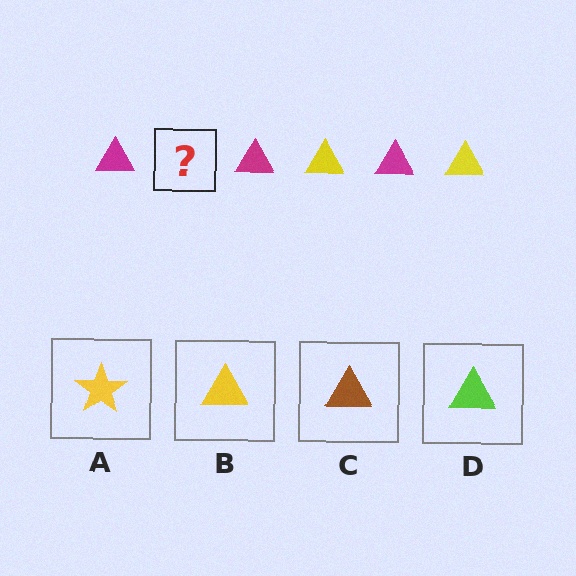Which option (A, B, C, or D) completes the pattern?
B.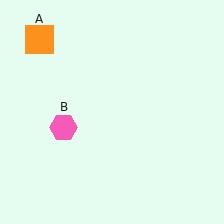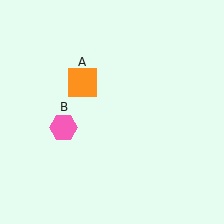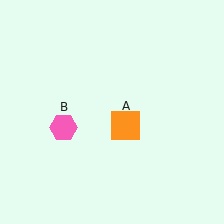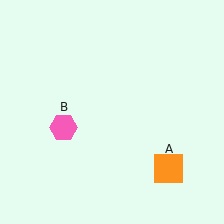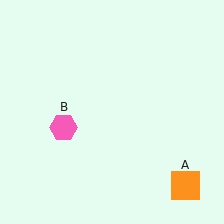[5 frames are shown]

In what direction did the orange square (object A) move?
The orange square (object A) moved down and to the right.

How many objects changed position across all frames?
1 object changed position: orange square (object A).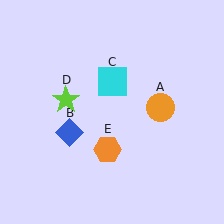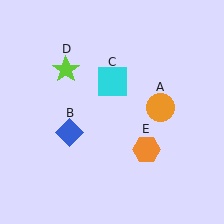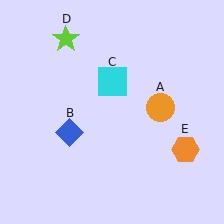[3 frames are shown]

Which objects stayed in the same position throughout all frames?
Orange circle (object A) and blue diamond (object B) and cyan square (object C) remained stationary.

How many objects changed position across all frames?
2 objects changed position: lime star (object D), orange hexagon (object E).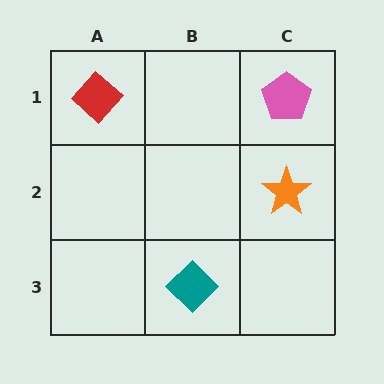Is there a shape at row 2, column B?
No, that cell is empty.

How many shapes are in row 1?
2 shapes.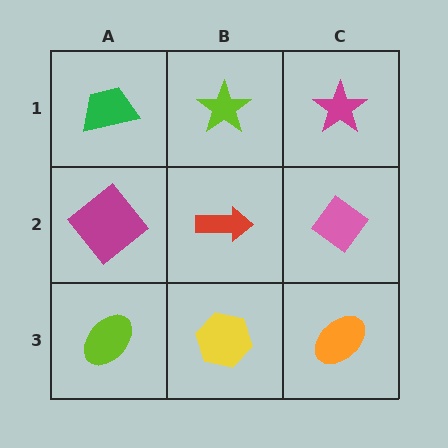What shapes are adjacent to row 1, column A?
A magenta diamond (row 2, column A), a lime star (row 1, column B).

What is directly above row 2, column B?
A lime star.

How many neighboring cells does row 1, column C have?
2.